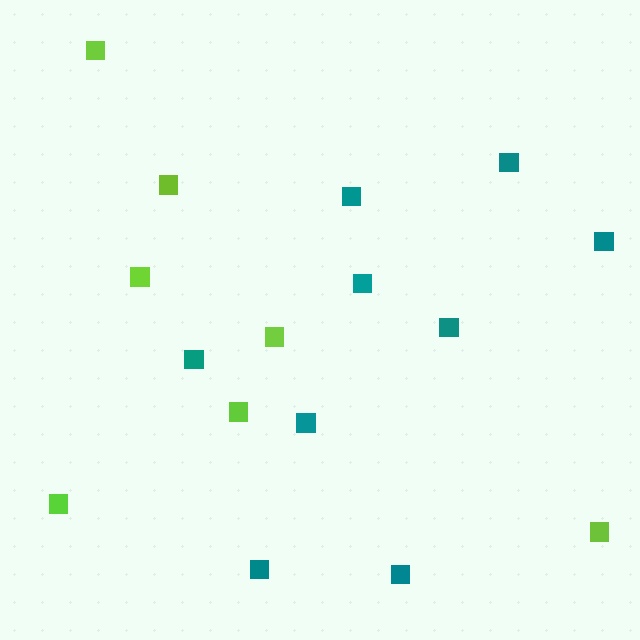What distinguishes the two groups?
There are 2 groups: one group of lime squares (7) and one group of teal squares (9).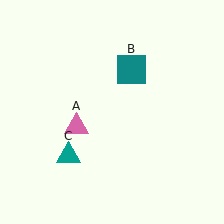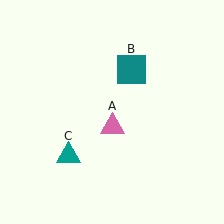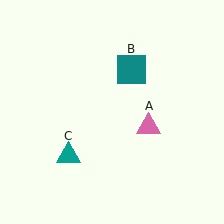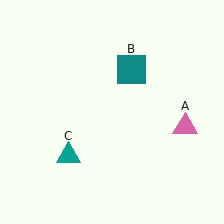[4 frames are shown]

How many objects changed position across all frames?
1 object changed position: pink triangle (object A).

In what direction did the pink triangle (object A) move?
The pink triangle (object A) moved right.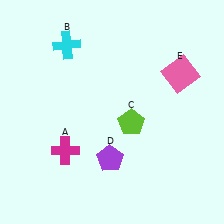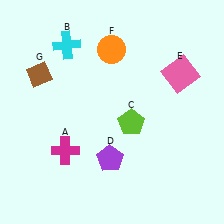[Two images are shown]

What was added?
An orange circle (F), a brown diamond (G) were added in Image 2.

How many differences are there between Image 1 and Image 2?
There are 2 differences between the two images.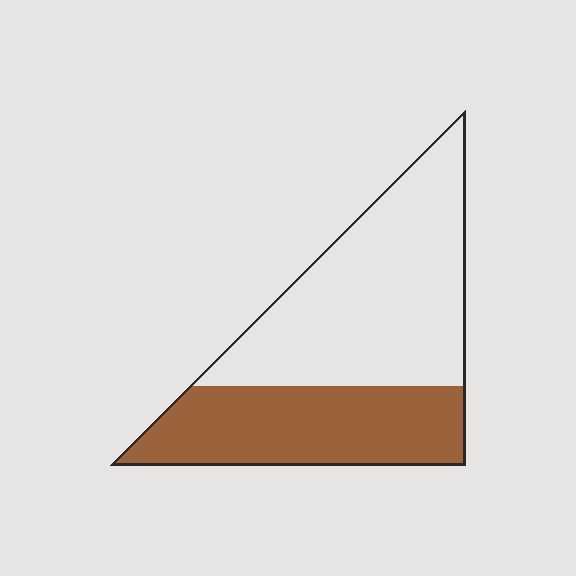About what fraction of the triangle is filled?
About two fifths (2/5).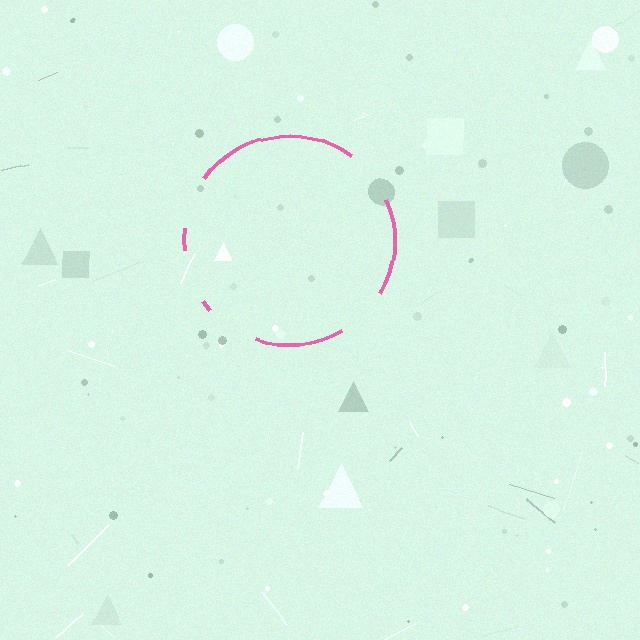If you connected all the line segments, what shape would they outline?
They would outline a circle.